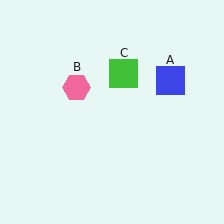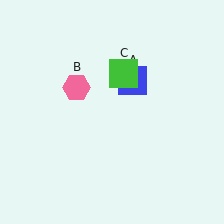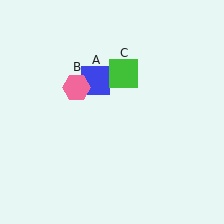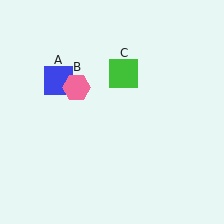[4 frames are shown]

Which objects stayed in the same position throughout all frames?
Pink hexagon (object B) and green square (object C) remained stationary.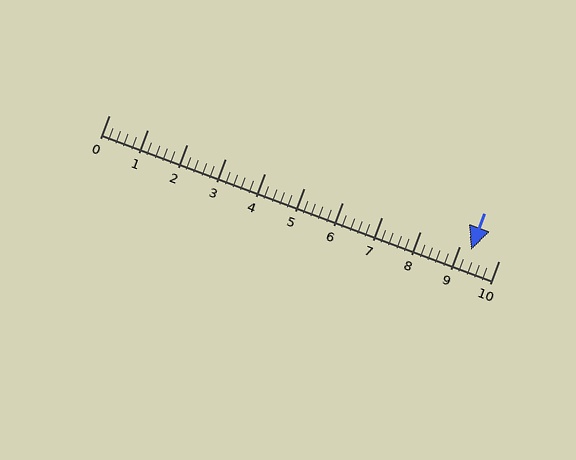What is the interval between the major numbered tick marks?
The major tick marks are spaced 1 units apart.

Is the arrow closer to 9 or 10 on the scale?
The arrow is closer to 9.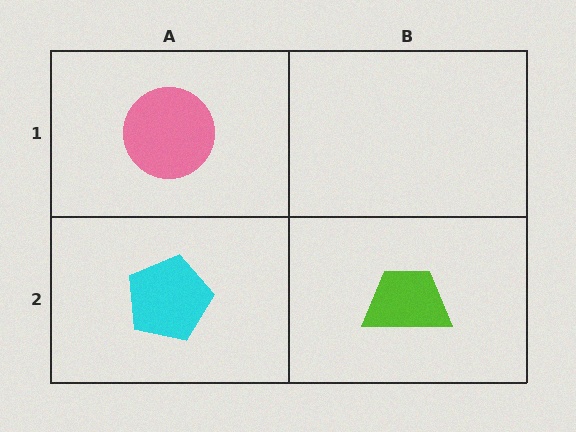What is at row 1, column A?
A pink circle.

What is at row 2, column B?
A lime trapezoid.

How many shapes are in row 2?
2 shapes.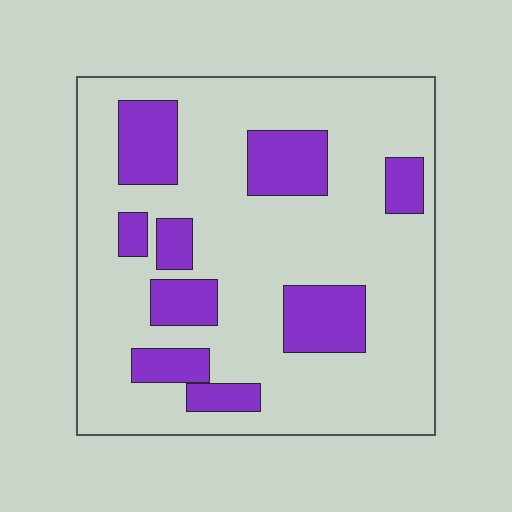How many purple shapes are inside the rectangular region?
9.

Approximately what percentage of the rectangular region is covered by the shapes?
Approximately 25%.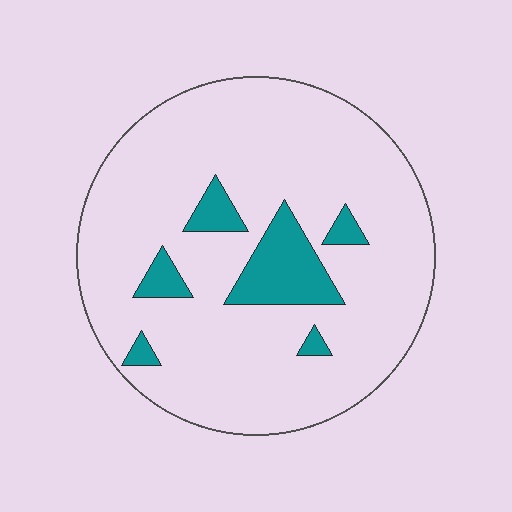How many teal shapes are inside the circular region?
6.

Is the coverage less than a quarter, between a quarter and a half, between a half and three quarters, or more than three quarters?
Less than a quarter.